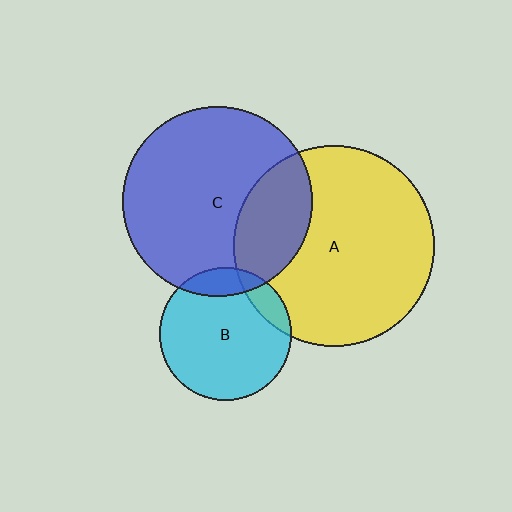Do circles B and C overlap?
Yes.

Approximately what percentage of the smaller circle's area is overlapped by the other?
Approximately 15%.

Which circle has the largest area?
Circle A (yellow).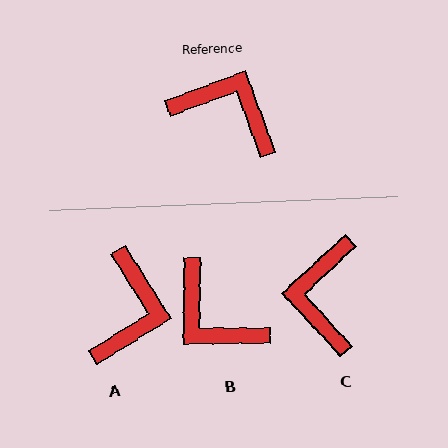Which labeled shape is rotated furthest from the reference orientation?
B, about 159 degrees away.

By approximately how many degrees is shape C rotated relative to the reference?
Approximately 112 degrees counter-clockwise.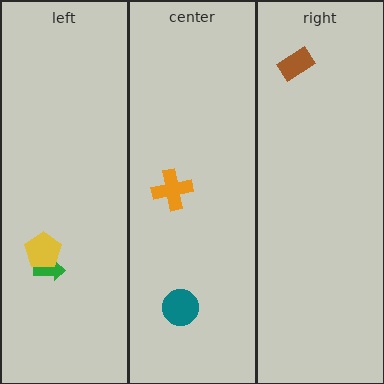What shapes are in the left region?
The green arrow, the yellow pentagon.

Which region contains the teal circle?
The center region.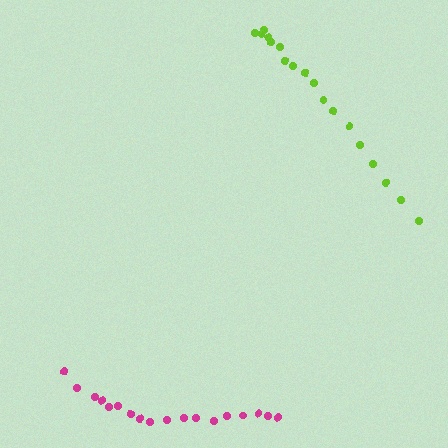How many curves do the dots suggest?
There are 2 distinct paths.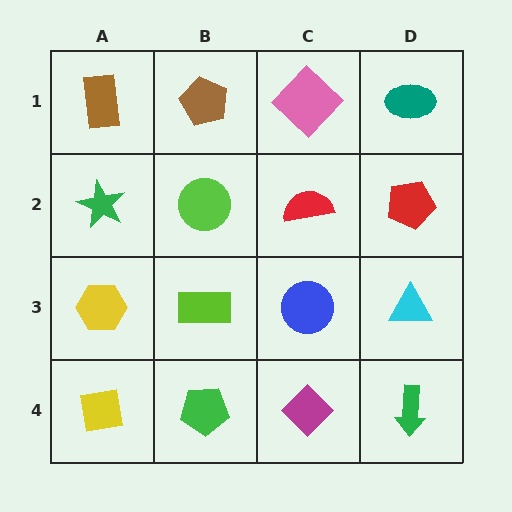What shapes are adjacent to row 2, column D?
A teal ellipse (row 1, column D), a cyan triangle (row 3, column D), a red semicircle (row 2, column C).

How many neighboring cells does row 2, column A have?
3.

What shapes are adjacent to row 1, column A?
A green star (row 2, column A), a brown pentagon (row 1, column B).